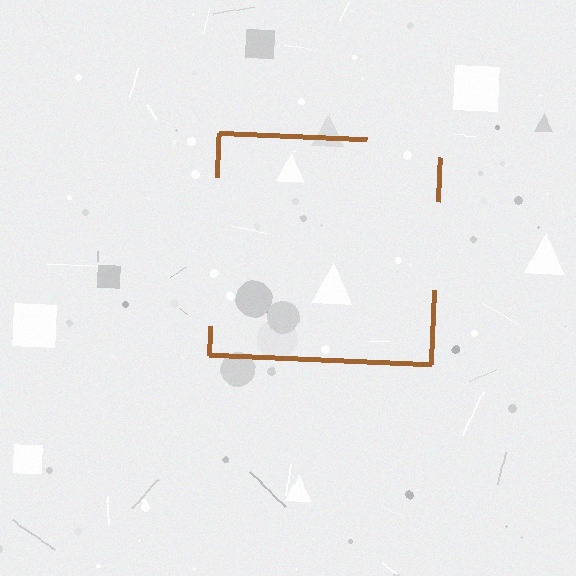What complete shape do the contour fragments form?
The contour fragments form a square.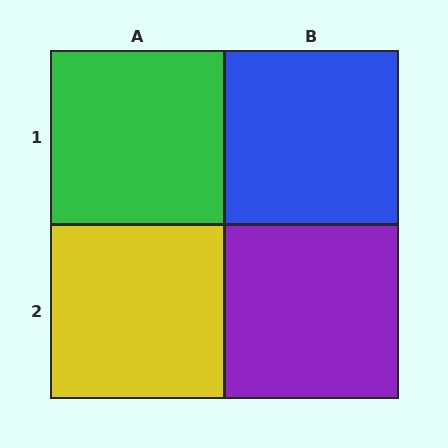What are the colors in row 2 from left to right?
Yellow, purple.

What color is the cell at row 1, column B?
Blue.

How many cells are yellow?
1 cell is yellow.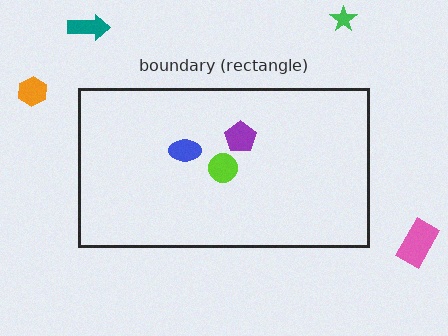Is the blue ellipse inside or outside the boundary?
Inside.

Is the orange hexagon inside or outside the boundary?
Outside.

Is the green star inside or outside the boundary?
Outside.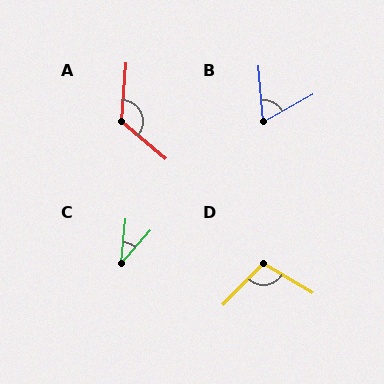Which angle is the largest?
A, at approximately 126 degrees.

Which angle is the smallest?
C, at approximately 36 degrees.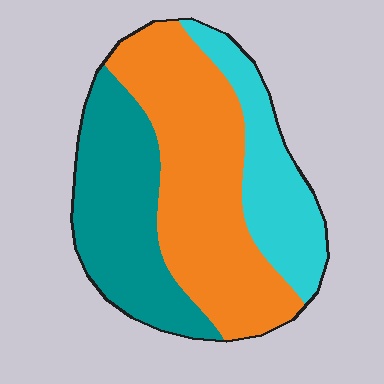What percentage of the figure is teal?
Teal covers roughly 30% of the figure.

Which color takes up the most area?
Orange, at roughly 45%.